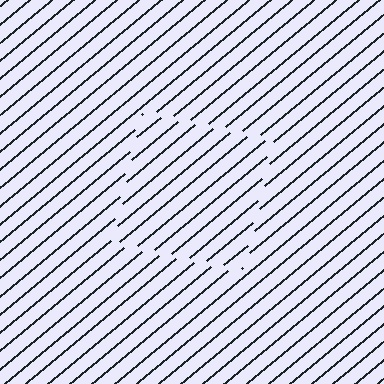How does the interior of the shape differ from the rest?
The interior of the shape contains the same grating, shifted by half a period — the contour is defined by the phase discontinuity where line-ends from the inner and outer gratings abut.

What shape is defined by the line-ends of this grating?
An illusory square. The interior of the shape contains the same grating, shifted by half a period — the contour is defined by the phase discontinuity where line-ends from the inner and outer gratings abut.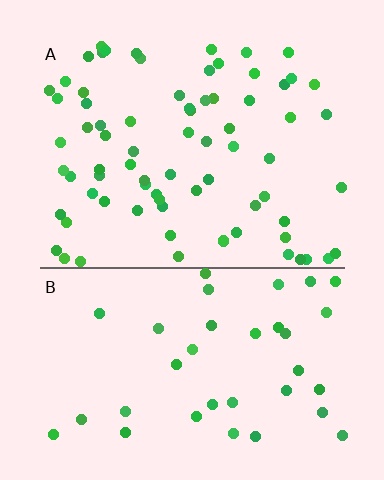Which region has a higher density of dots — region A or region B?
A (the top).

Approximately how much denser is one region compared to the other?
Approximately 2.0× — region A over region B.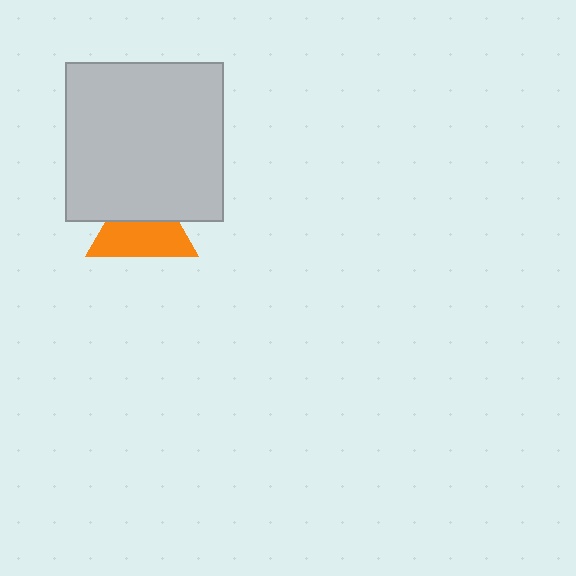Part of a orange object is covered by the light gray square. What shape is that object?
It is a triangle.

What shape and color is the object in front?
The object in front is a light gray square.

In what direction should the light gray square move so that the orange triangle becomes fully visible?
The light gray square should move up. That is the shortest direction to clear the overlap and leave the orange triangle fully visible.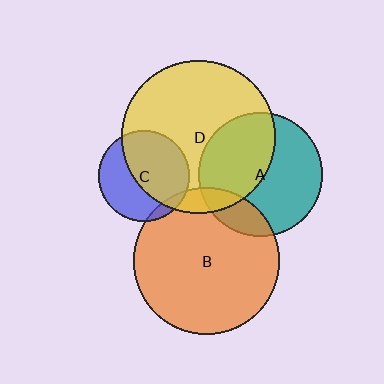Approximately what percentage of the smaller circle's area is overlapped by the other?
Approximately 45%.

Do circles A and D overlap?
Yes.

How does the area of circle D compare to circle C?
Approximately 2.8 times.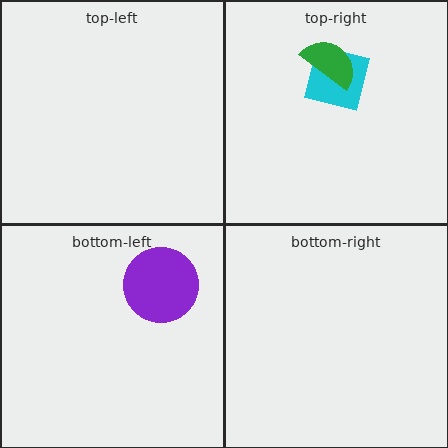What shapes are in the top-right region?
The cyan square, the green semicircle.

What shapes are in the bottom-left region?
The purple circle.